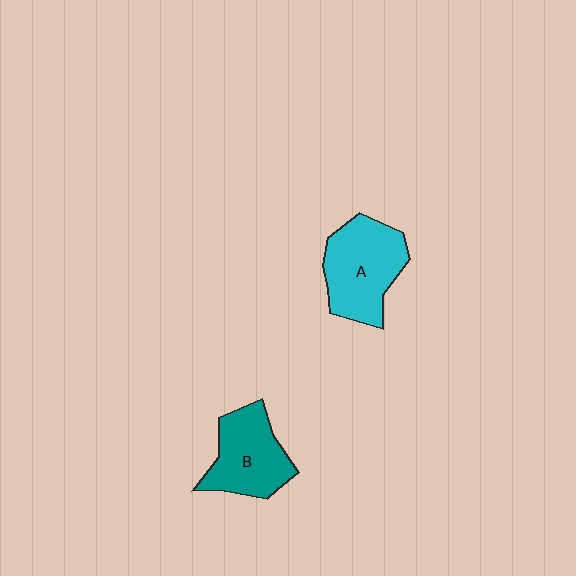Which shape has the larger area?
Shape A (cyan).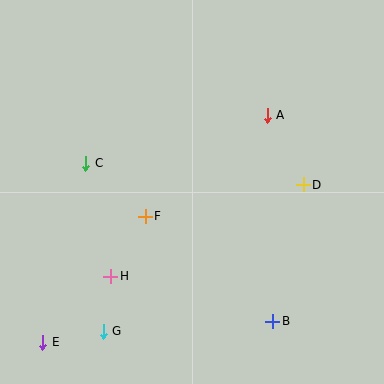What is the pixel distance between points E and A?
The distance between E and A is 319 pixels.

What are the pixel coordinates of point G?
Point G is at (103, 331).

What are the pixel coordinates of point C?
Point C is at (86, 163).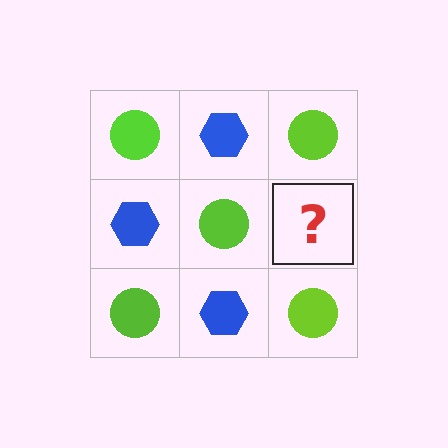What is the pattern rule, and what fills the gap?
The rule is that it alternates lime circle and blue hexagon in a checkerboard pattern. The gap should be filled with a blue hexagon.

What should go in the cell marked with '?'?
The missing cell should contain a blue hexagon.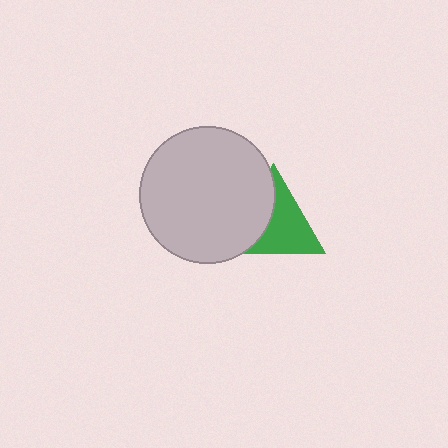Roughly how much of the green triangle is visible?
About half of it is visible (roughly 58%).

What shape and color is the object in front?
The object in front is a light gray circle.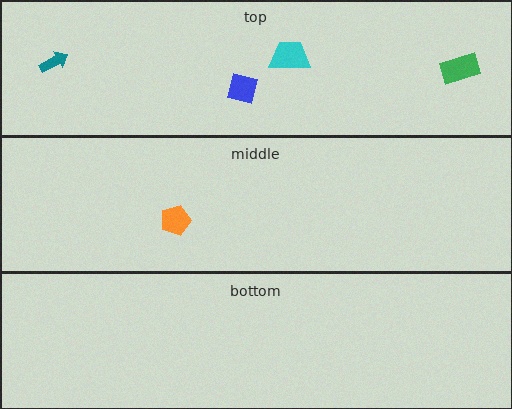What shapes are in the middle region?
The orange pentagon.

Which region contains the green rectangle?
The top region.